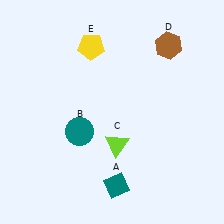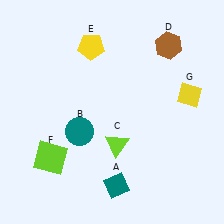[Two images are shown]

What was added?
A lime square (F), a yellow diamond (G) were added in Image 2.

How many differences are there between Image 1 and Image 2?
There are 2 differences between the two images.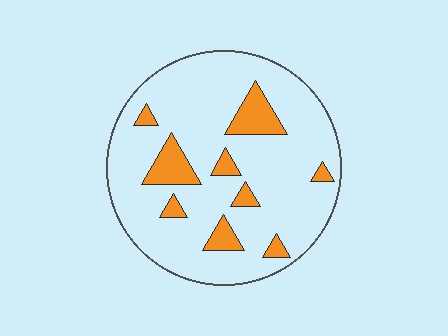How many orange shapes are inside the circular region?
9.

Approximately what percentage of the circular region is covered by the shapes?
Approximately 15%.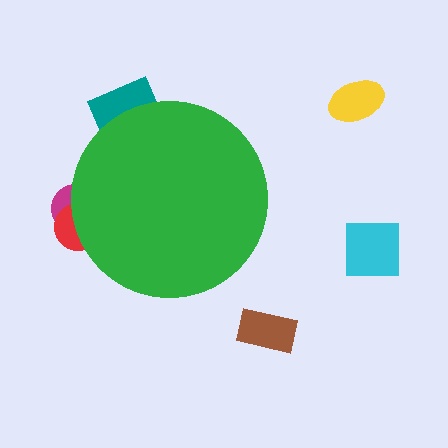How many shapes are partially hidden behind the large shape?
3 shapes are partially hidden.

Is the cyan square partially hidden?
No, the cyan square is fully visible.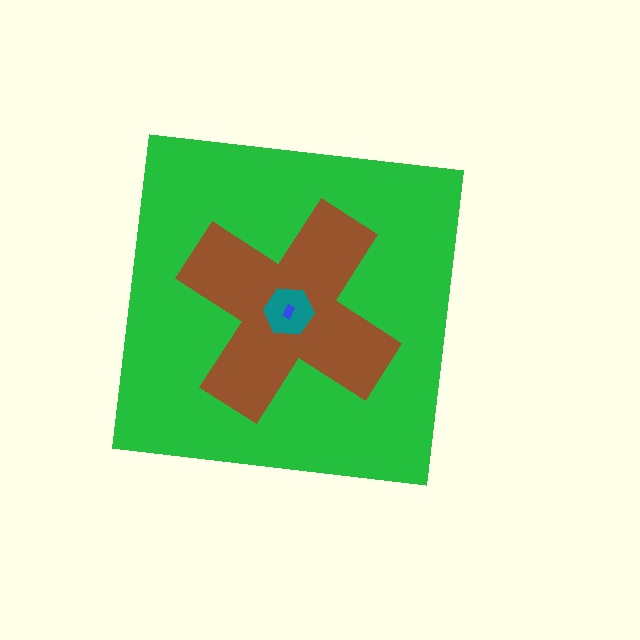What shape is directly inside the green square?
The brown cross.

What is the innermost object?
The blue rectangle.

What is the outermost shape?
The green square.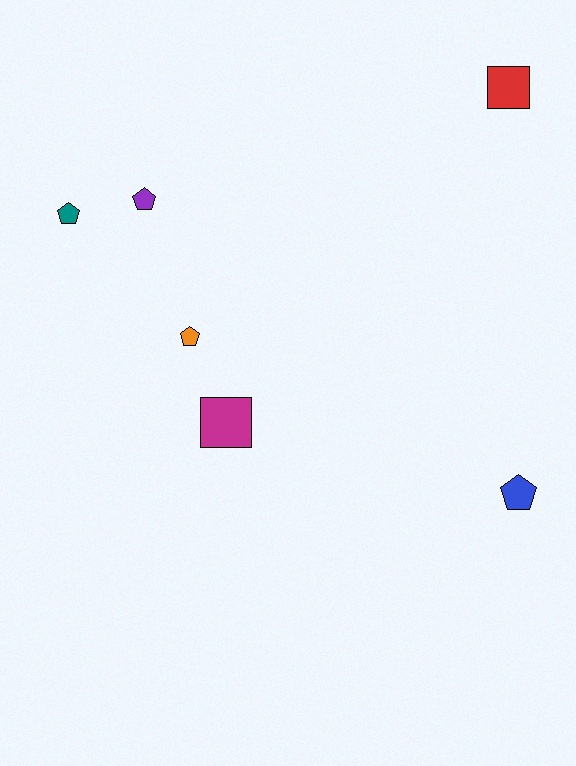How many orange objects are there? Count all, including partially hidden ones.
There is 1 orange object.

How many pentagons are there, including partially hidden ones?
There are 4 pentagons.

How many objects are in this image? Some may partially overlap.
There are 6 objects.